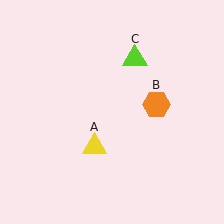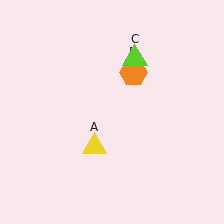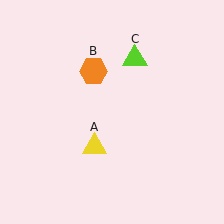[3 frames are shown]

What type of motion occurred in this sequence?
The orange hexagon (object B) rotated counterclockwise around the center of the scene.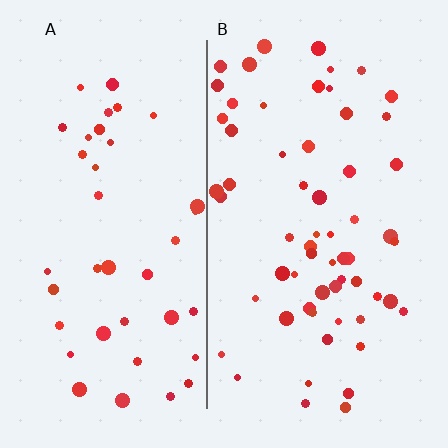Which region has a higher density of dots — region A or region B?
B (the right).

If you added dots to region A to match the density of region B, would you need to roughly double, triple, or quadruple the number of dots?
Approximately double.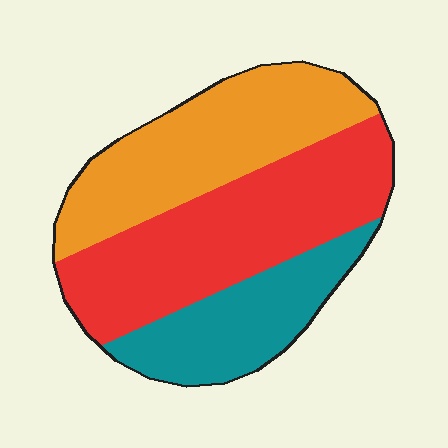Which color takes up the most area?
Red, at roughly 40%.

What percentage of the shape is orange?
Orange covers around 35% of the shape.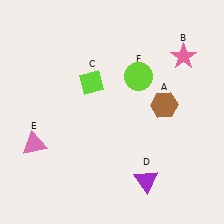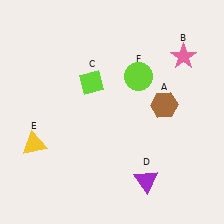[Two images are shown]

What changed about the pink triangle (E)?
In Image 1, E is pink. In Image 2, it changed to yellow.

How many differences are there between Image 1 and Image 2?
There is 1 difference between the two images.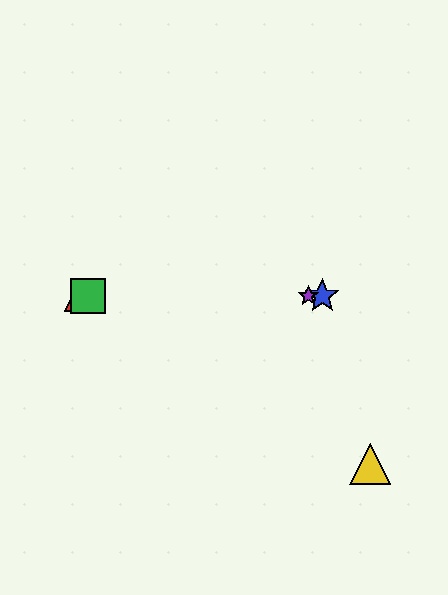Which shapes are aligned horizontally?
The red triangle, the blue star, the green square, the purple star are aligned horizontally.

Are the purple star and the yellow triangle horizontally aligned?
No, the purple star is at y≈296 and the yellow triangle is at y≈464.